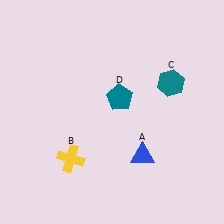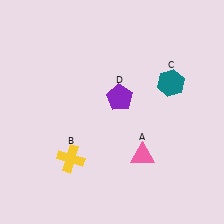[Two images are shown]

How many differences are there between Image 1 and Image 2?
There are 2 differences between the two images.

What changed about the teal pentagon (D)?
In Image 1, D is teal. In Image 2, it changed to purple.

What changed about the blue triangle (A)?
In Image 1, A is blue. In Image 2, it changed to pink.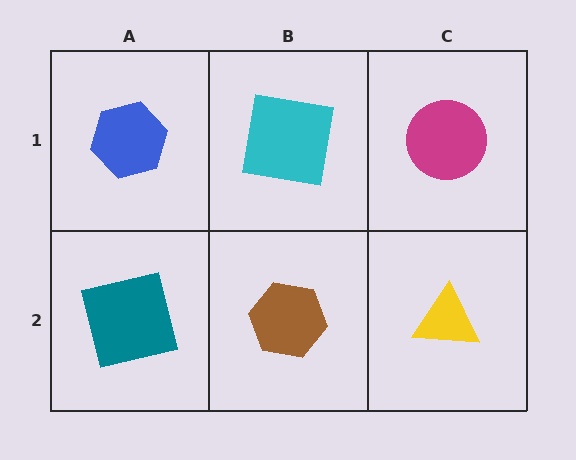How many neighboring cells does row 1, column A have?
2.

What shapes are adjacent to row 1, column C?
A yellow triangle (row 2, column C), a cyan square (row 1, column B).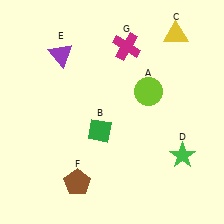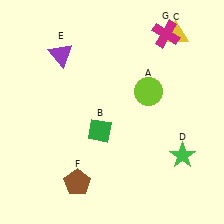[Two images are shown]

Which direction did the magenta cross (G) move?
The magenta cross (G) moved right.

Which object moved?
The magenta cross (G) moved right.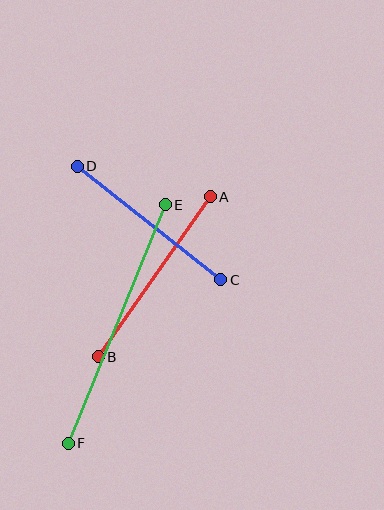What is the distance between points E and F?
The distance is approximately 257 pixels.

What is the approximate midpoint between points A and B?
The midpoint is at approximately (154, 277) pixels.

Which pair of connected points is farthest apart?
Points E and F are farthest apart.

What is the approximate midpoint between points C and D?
The midpoint is at approximately (149, 223) pixels.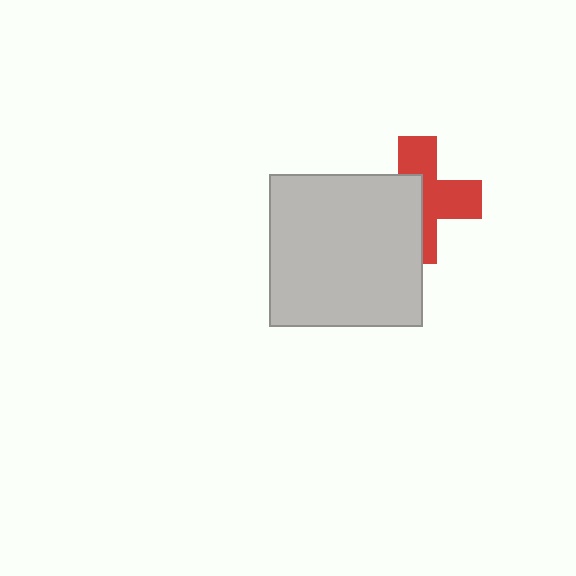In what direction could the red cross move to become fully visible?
The red cross could move right. That would shift it out from behind the light gray square entirely.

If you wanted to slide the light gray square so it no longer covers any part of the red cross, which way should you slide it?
Slide it left — that is the most direct way to separate the two shapes.